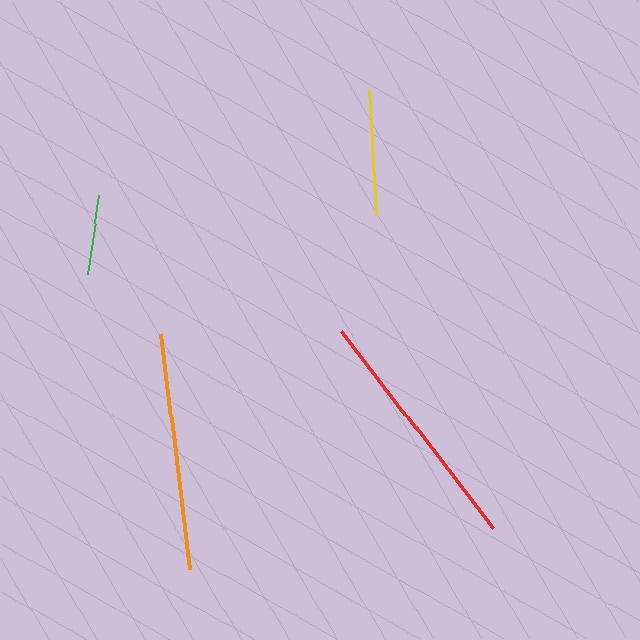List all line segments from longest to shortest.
From longest to shortest: red, orange, yellow, green.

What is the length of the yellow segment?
The yellow segment is approximately 127 pixels long.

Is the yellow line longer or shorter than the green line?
The yellow line is longer than the green line.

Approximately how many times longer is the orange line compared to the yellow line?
The orange line is approximately 1.9 times the length of the yellow line.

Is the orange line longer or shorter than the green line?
The orange line is longer than the green line.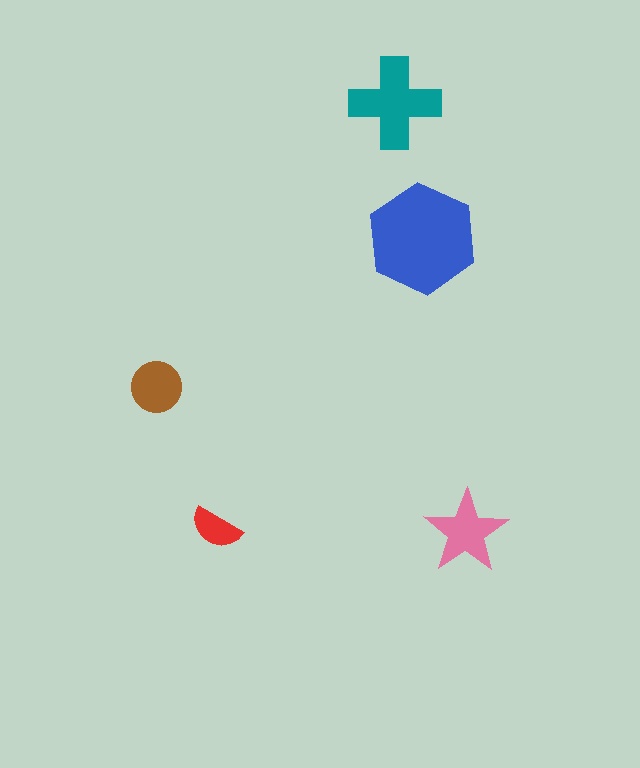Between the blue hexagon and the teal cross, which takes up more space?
The blue hexagon.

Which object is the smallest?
The red semicircle.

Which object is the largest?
The blue hexagon.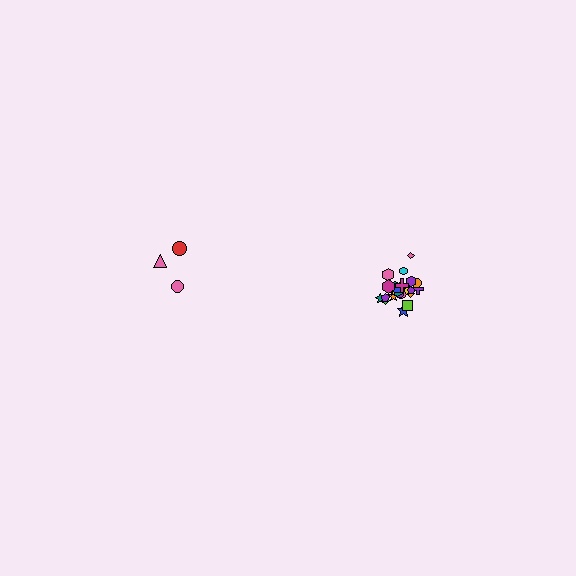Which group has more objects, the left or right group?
The right group.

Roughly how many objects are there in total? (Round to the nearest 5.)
Roughly 30 objects in total.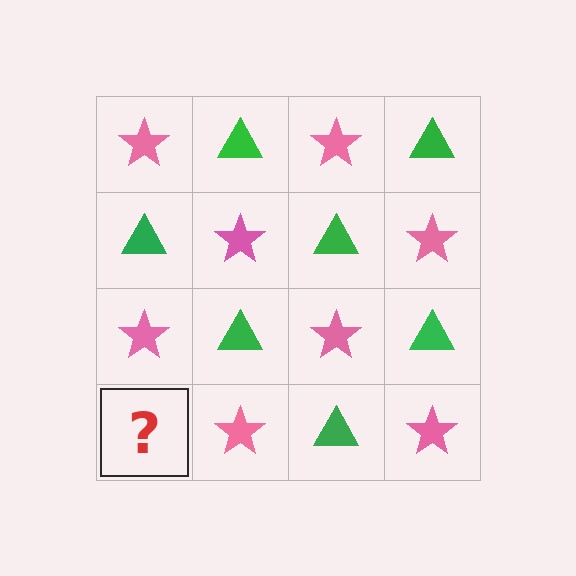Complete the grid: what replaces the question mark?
The question mark should be replaced with a green triangle.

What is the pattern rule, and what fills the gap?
The rule is that it alternates pink star and green triangle in a checkerboard pattern. The gap should be filled with a green triangle.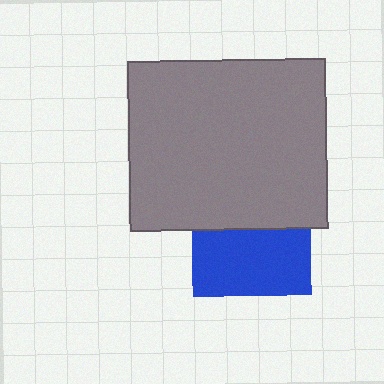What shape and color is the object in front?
The object in front is a gray rectangle.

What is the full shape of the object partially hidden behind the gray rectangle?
The partially hidden object is a blue square.